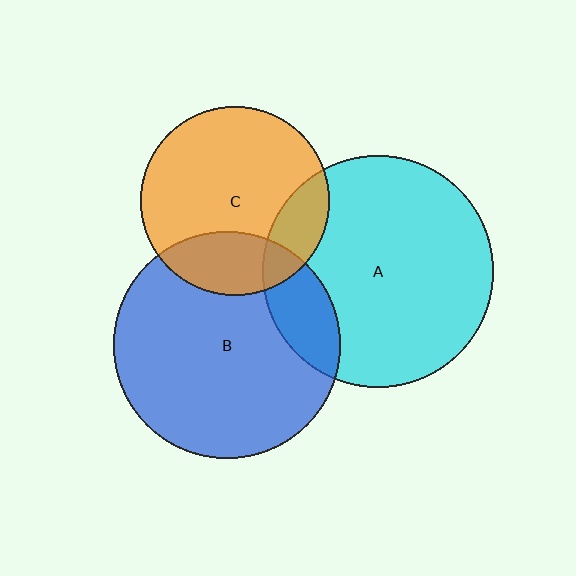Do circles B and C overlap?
Yes.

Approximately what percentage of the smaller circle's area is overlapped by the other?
Approximately 25%.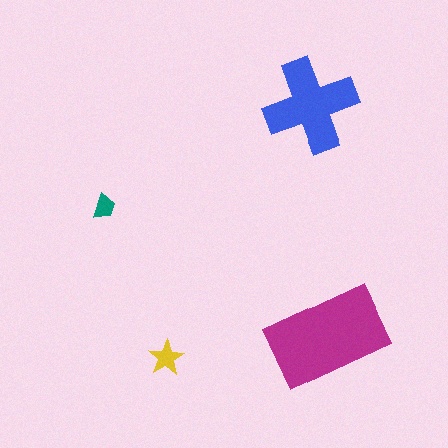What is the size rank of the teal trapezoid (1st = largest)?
4th.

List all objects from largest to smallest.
The magenta rectangle, the blue cross, the yellow star, the teal trapezoid.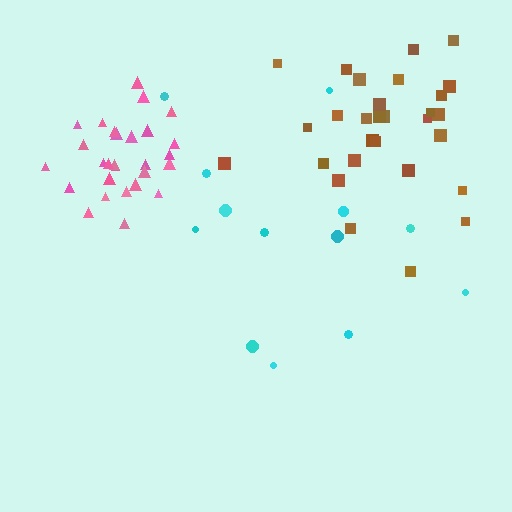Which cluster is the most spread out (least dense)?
Cyan.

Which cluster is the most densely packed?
Pink.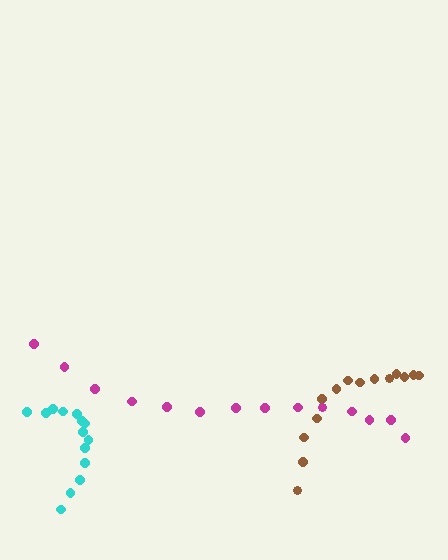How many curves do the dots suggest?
There are 3 distinct paths.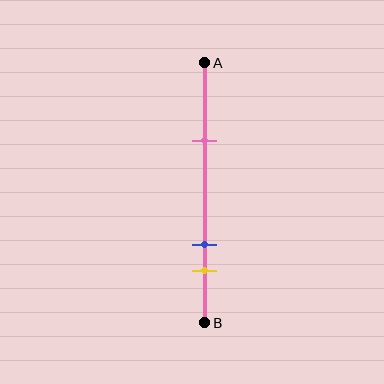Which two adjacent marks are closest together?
The blue and yellow marks are the closest adjacent pair.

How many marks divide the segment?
There are 3 marks dividing the segment.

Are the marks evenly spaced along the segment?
No, the marks are not evenly spaced.